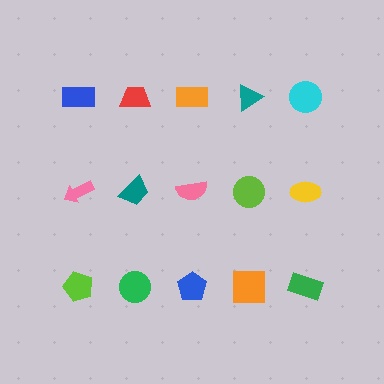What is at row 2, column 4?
A lime circle.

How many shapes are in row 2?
5 shapes.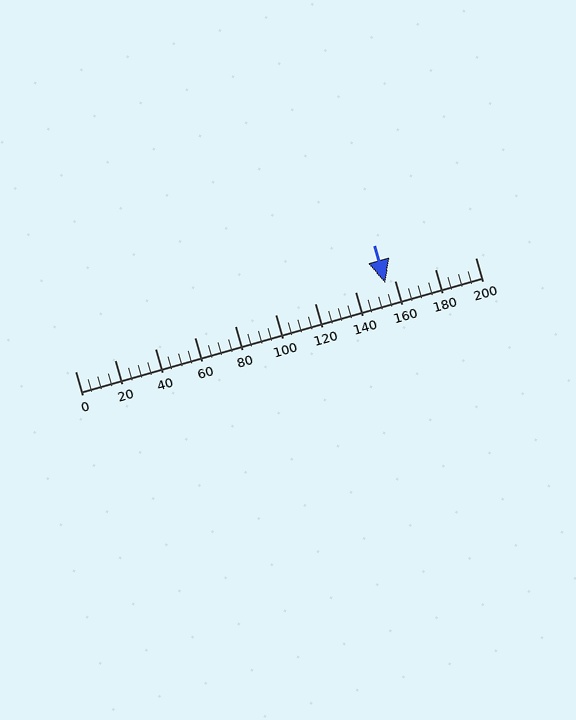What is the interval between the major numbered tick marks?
The major tick marks are spaced 20 units apart.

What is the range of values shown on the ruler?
The ruler shows values from 0 to 200.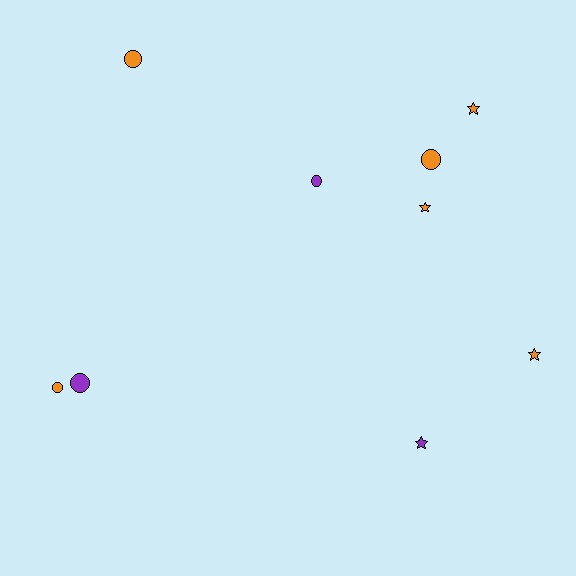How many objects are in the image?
There are 9 objects.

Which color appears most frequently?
Orange, with 6 objects.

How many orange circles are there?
There are 3 orange circles.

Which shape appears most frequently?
Circle, with 5 objects.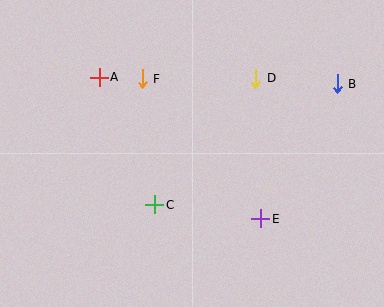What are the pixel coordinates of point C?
Point C is at (155, 205).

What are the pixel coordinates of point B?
Point B is at (337, 84).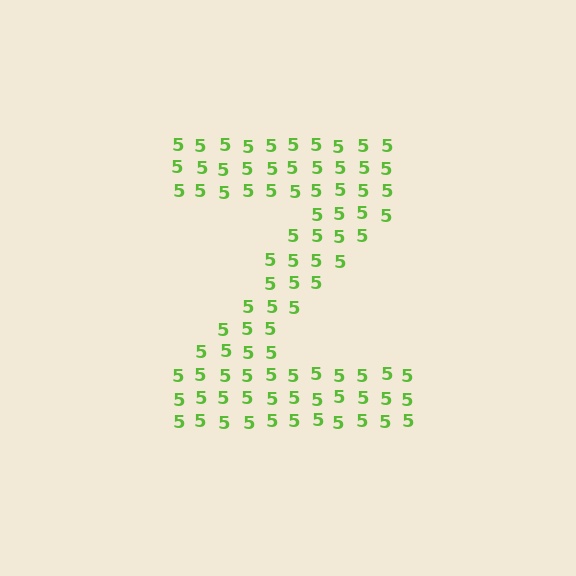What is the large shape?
The large shape is the letter Z.